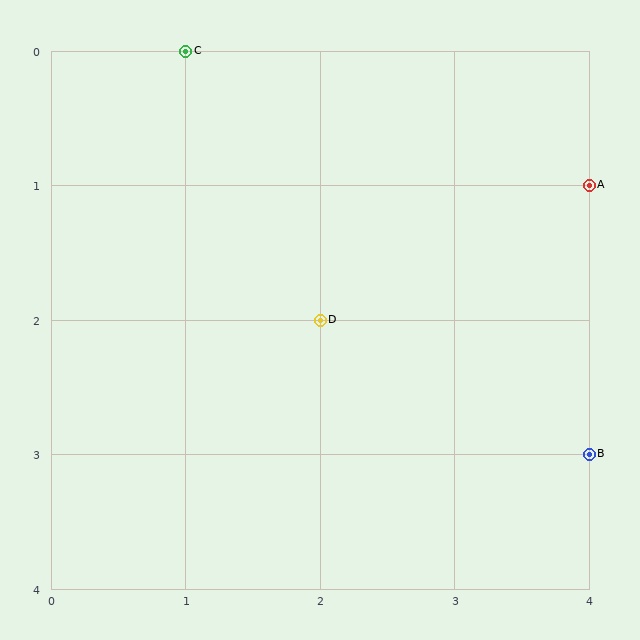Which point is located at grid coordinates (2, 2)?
Point D is at (2, 2).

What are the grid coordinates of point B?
Point B is at grid coordinates (4, 3).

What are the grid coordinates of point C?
Point C is at grid coordinates (1, 0).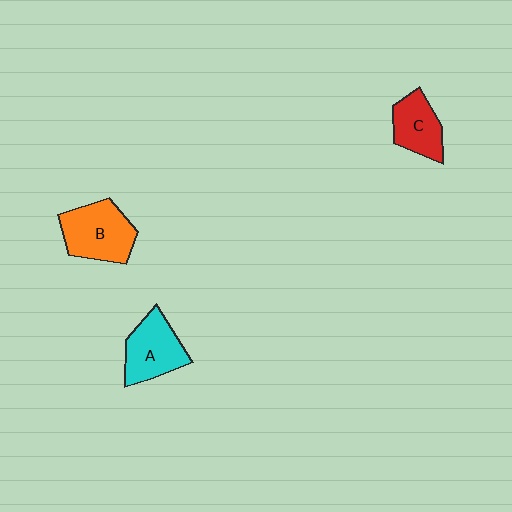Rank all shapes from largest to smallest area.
From largest to smallest: B (orange), A (cyan), C (red).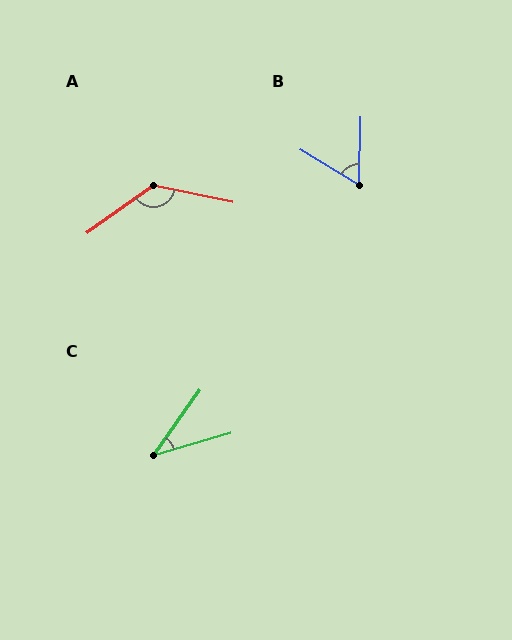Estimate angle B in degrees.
Approximately 60 degrees.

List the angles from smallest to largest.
C (38°), B (60°), A (132°).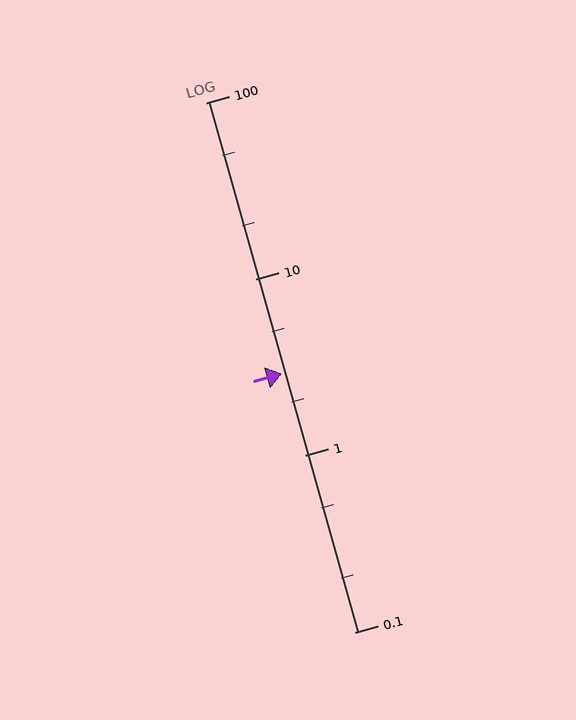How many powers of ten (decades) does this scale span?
The scale spans 3 decades, from 0.1 to 100.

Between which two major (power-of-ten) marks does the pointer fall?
The pointer is between 1 and 10.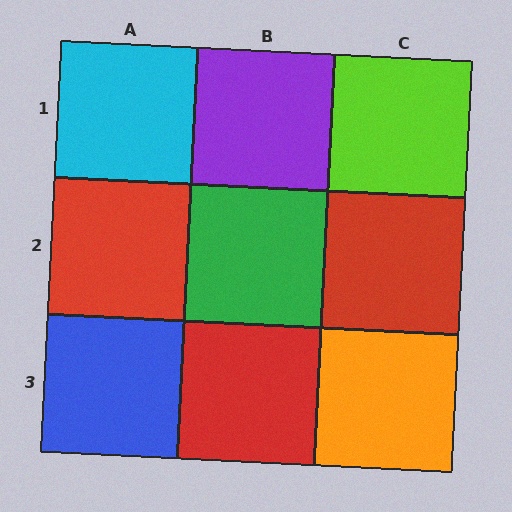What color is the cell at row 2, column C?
Red.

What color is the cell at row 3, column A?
Blue.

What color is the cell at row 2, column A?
Red.